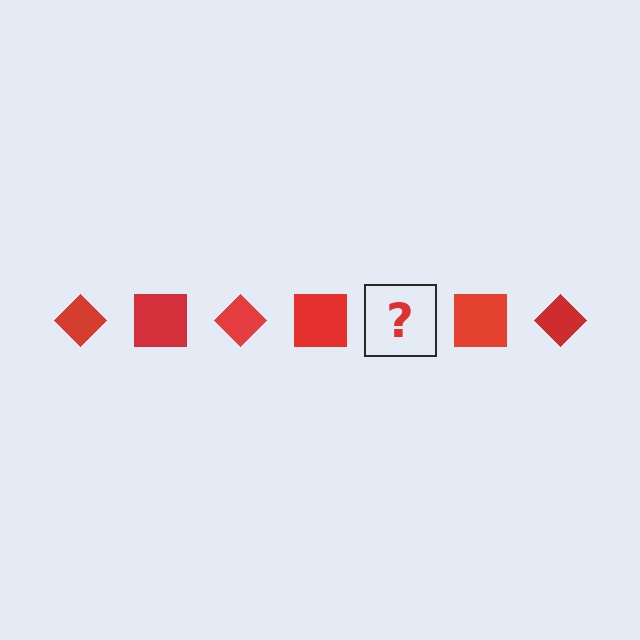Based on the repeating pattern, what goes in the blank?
The blank should be a red diamond.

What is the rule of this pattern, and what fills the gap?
The rule is that the pattern cycles through diamond, square shapes in red. The gap should be filled with a red diamond.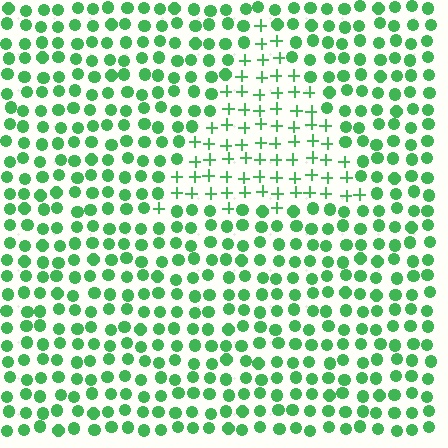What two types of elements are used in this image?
The image uses plus signs inside the triangle region and circles outside it.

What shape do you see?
I see a triangle.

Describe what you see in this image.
The image is filled with small green elements arranged in a uniform grid. A triangle-shaped region contains plus signs, while the surrounding area contains circles. The boundary is defined purely by the change in element shape.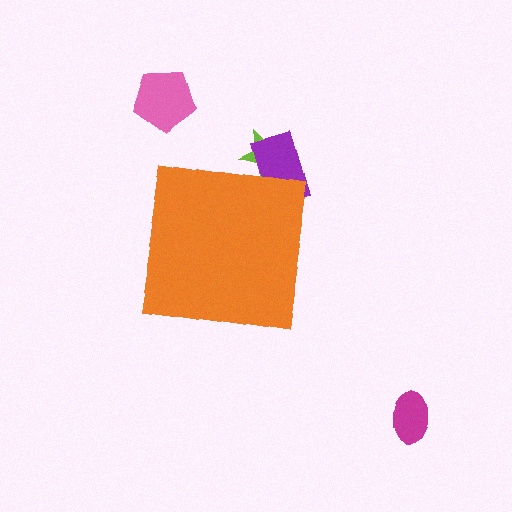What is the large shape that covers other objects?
An orange square.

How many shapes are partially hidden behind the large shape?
2 shapes are partially hidden.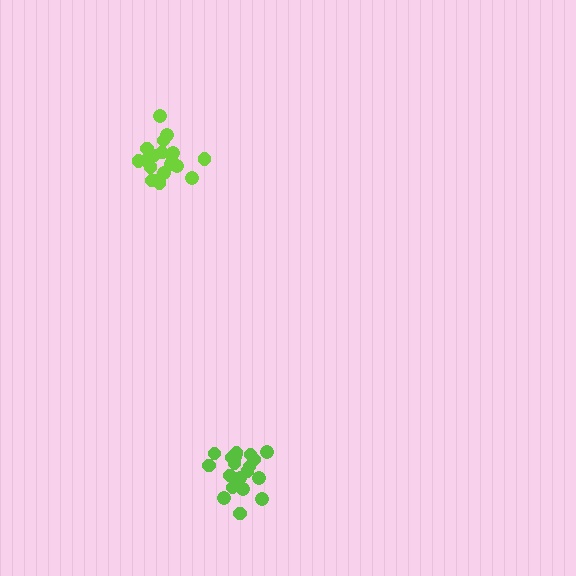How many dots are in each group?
Group 1: 19 dots, Group 2: 19 dots (38 total).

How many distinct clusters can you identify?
There are 2 distinct clusters.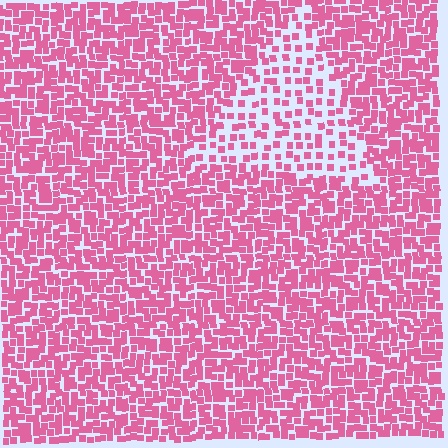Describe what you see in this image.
The image contains small pink elements arranged at two different densities. A triangle-shaped region is visible where the elements are less densely packed than the surrounding area.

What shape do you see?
I see a triangle.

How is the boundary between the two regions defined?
The boundary is defined by a change in element density (approximately 2.1x ratio). All elements are the same color, size, and shape.